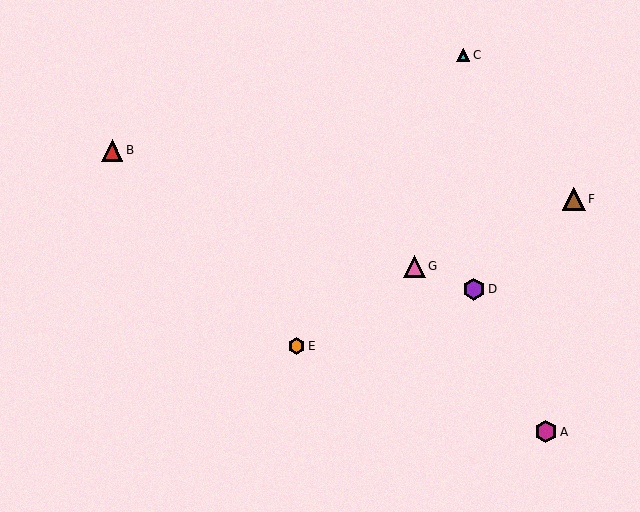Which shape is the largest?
The brown triangle (labeled F) is the largest.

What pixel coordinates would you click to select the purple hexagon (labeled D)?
Click at (474, 289) to select the purple hexagon D.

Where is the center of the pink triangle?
The center of the pink triangle is at (414, 266).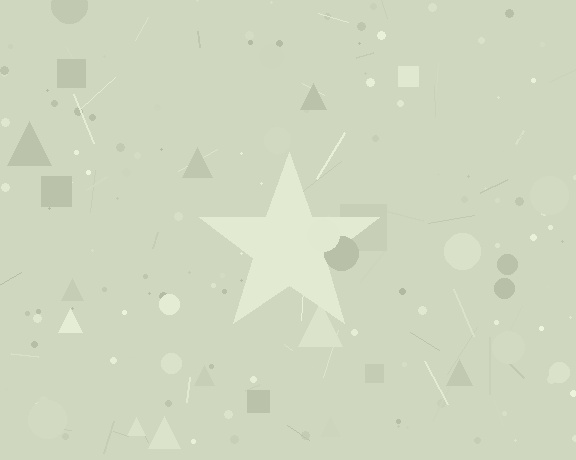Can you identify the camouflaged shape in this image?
The camouflaged shape is a star.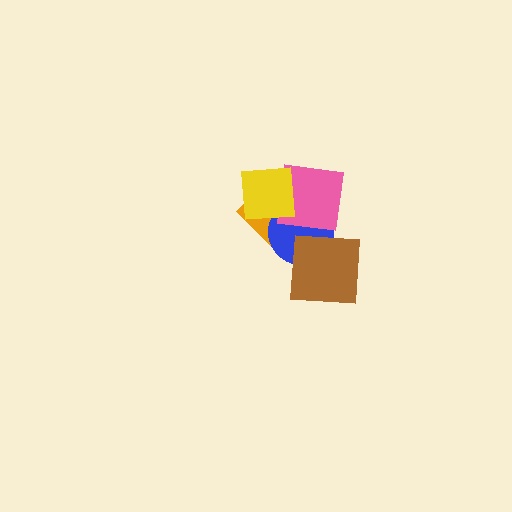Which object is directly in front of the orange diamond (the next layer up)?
The blue circle is directly in front of the orange diamond.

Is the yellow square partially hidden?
No, no other shape covers it.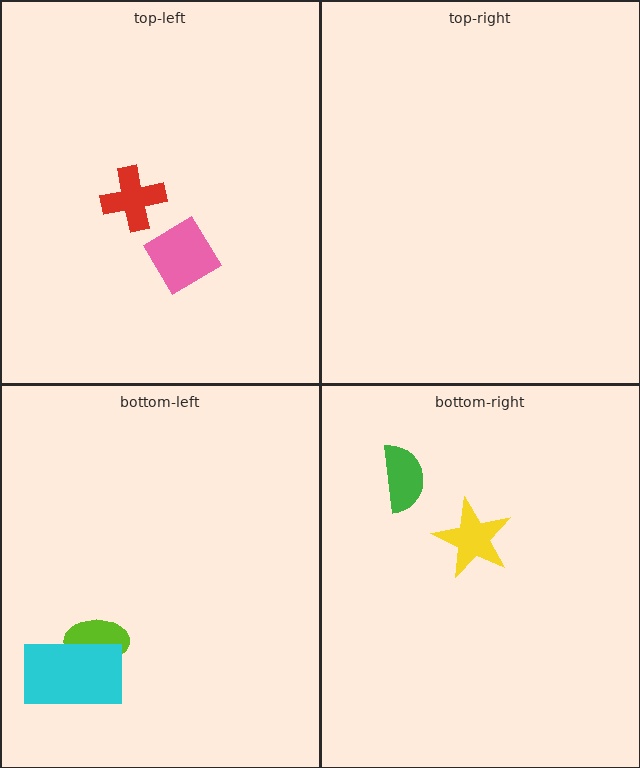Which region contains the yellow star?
The bottom-right region.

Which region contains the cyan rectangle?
The bottom-left region.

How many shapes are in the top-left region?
2.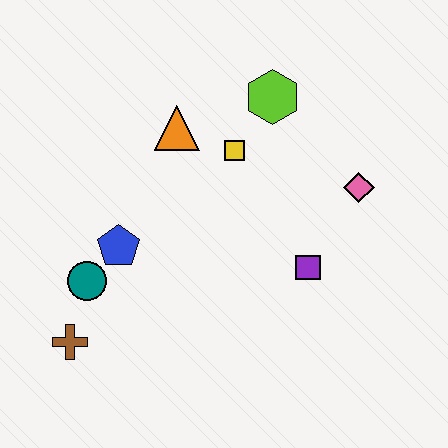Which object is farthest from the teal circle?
The pink diamond is farthest from the teal circle.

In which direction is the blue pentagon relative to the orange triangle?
The blue pentagon is below the orange triangle.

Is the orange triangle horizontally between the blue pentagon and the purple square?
Yes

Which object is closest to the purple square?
The pink diamond is closest to the purple square.